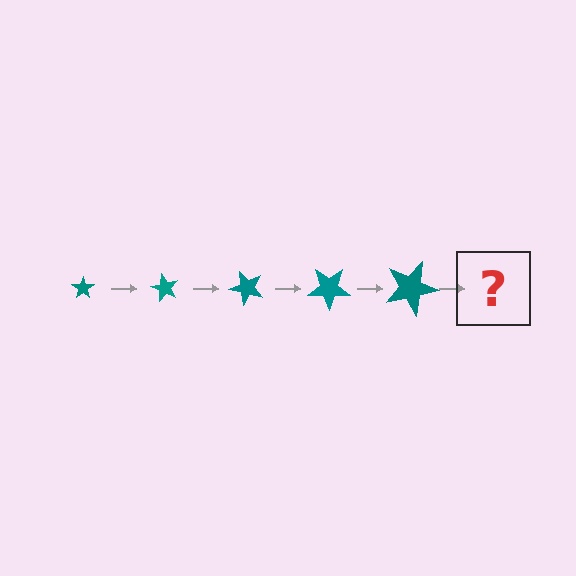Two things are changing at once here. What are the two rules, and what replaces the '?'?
The two rules are that the star grows larger each step and it rotates 60 degrees each step. The '?' should be a star, larger than the previous one and rotated 300 degrees from the start.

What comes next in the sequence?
The next element should be a star, larger than the previous one and rotated 300 degrees from the start.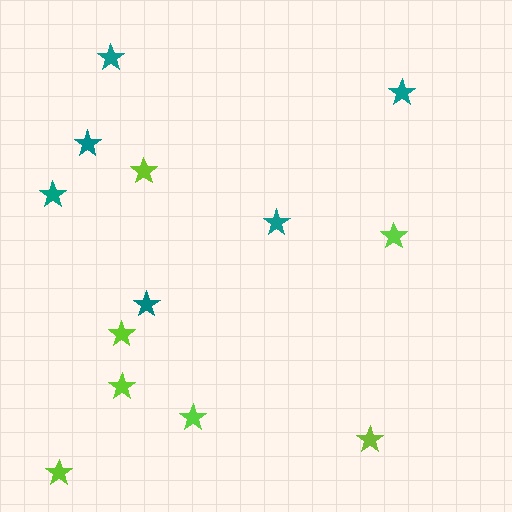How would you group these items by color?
There are 2 groups: one group of teal stars (6) and one group of lime stars (7).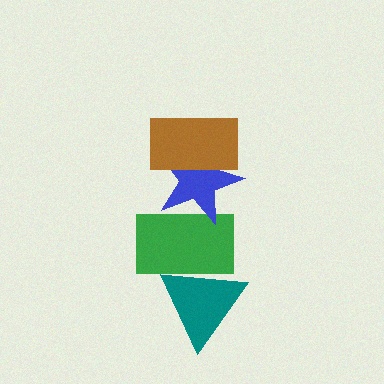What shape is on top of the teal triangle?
The green rectangle is on top of the teal triangle.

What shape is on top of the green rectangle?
The blue star is on top of the green rectangle.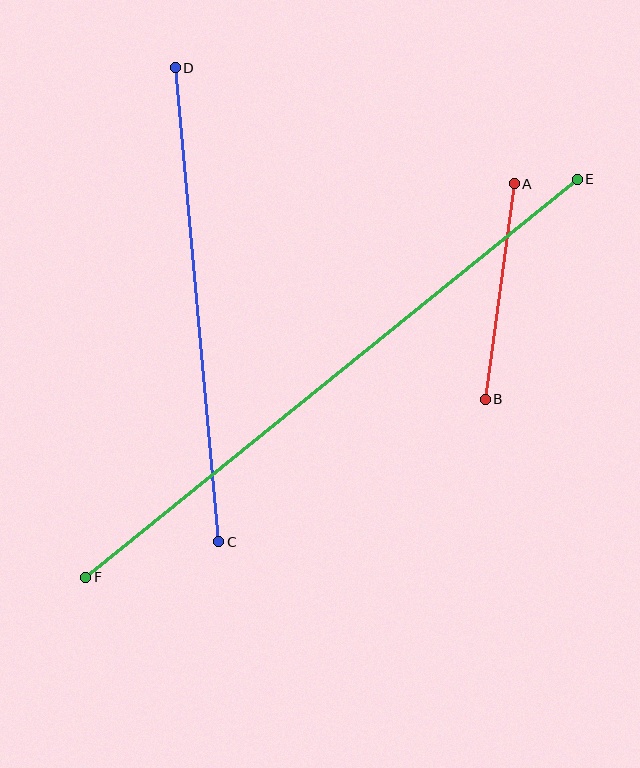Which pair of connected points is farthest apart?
Points E and F are farthest apart.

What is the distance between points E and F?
The distance is approximately 632 pixels.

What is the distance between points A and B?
The distance is approximately 218 pixels.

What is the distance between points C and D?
The distance is approximately 476 pixels.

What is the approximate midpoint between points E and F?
The midpoint is at approximately (331, 378) pixels.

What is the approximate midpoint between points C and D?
The midpoint is at approximately (197, 305) pixels.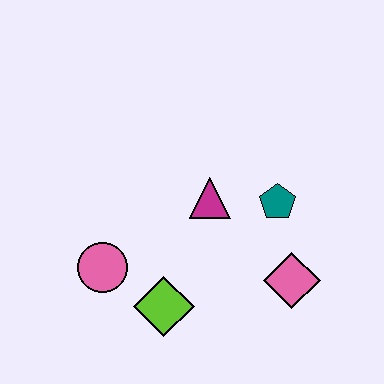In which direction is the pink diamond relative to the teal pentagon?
The pink diamond is below the teal pentagon.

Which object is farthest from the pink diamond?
The pink circle is farthest from the pink diamond.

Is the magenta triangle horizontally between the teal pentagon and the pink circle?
Yes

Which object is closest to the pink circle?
The lime diamond is closest to the pink circle.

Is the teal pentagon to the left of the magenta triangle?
No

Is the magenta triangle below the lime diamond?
No